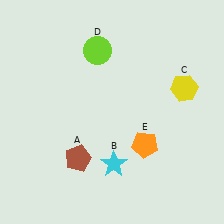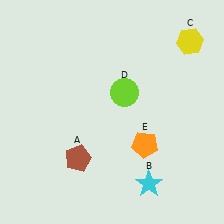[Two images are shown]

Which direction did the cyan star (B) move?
The cyan star (B) moved right.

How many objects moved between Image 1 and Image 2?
3 objects moved between the two images.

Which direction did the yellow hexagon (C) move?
The yellow hexagon (C) moved up.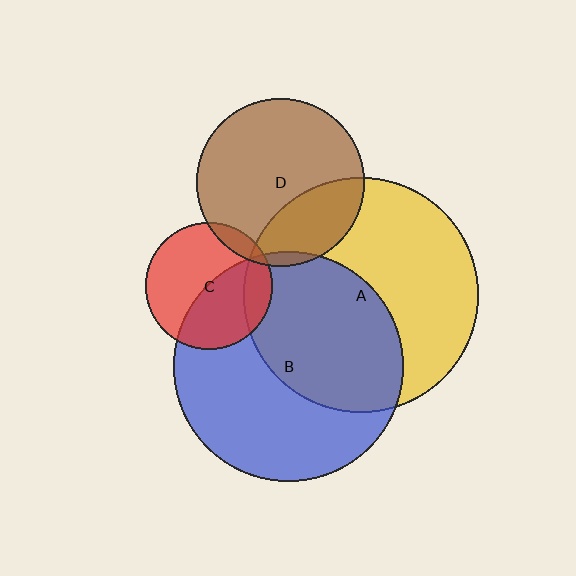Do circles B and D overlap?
Yes.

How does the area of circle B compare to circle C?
Approximately 3.3 times.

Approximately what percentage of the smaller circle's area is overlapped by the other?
Approximately 5%.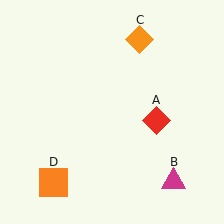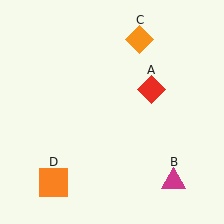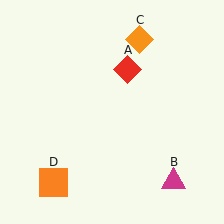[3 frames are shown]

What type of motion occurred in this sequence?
The red diamond (object A) rotated counterclockwise around the center of the scene.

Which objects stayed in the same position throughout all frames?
Magenta triangle (object B) and orange diamond (object C) and orange square (object D) remained stationary.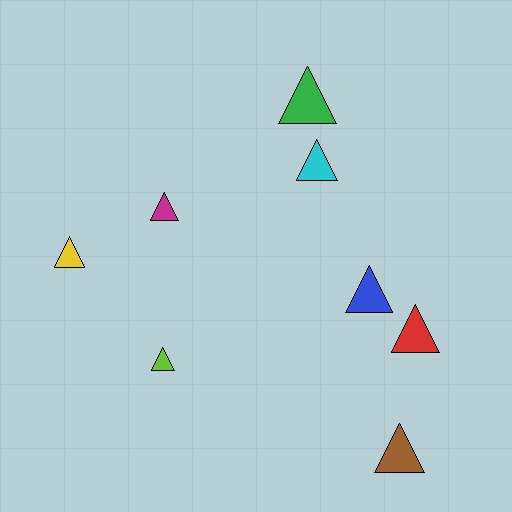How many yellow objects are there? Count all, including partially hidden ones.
There is 1 yellow object.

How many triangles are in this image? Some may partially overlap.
There are 8 triangles.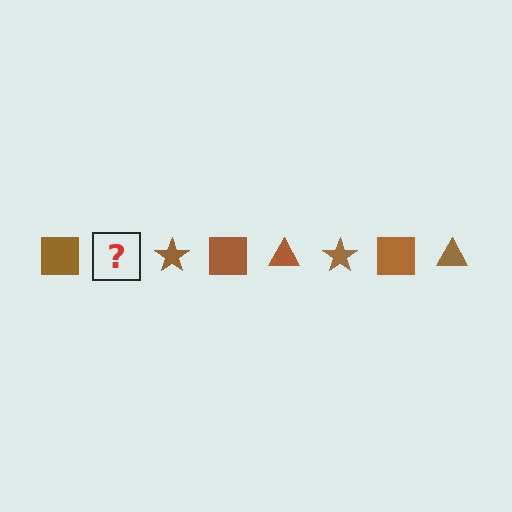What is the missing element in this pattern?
The missing element is a brown triangle.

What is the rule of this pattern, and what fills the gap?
The rule is that the pattern cycles through square, triangle, star shapes in brown. The gap should be filled with a brown triangle.